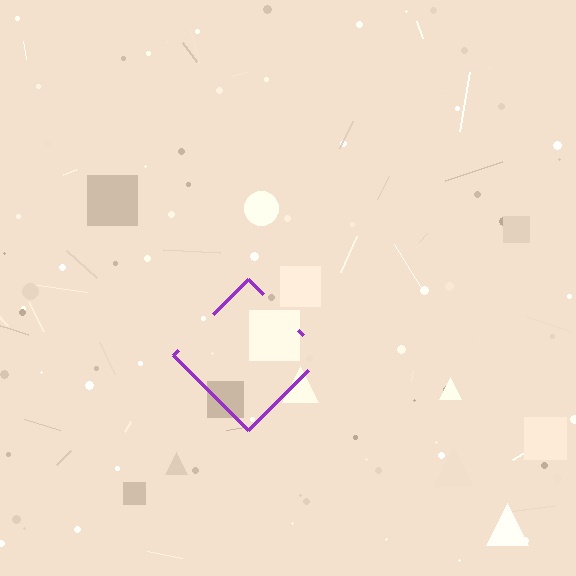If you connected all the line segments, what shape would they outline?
They would outline a diamond.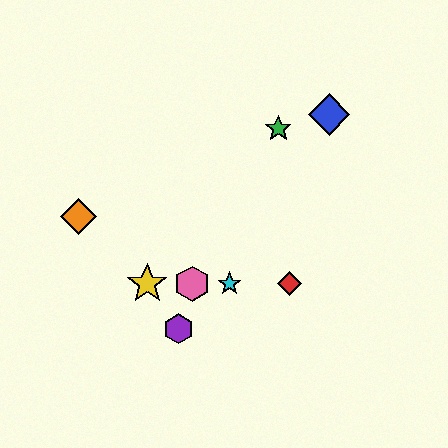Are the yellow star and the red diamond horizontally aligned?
Yes, both are at y≈284.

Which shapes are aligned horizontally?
The red diamond, the yellow star, the cyan star, the pink hexagon are aligned horizontally.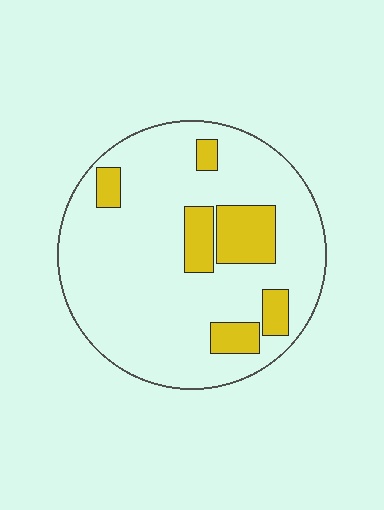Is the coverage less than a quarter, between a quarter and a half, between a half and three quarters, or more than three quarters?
Less than a quarter.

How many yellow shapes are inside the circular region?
6.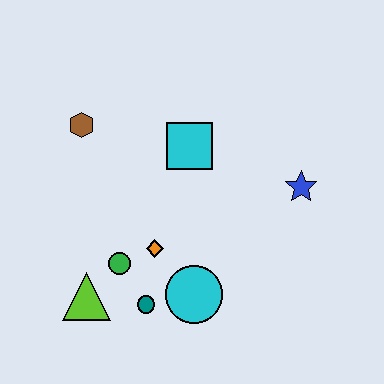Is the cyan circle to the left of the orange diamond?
No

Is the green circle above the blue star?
No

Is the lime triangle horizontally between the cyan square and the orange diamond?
No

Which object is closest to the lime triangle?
The green circle is closest to the lime triangle.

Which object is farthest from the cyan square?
The lime triangle is farthest from the cyan square.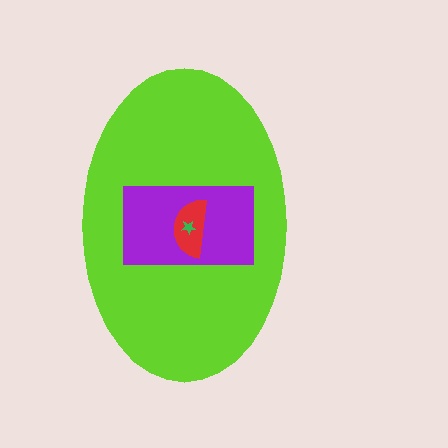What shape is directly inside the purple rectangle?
The red semicircle.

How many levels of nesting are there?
4.